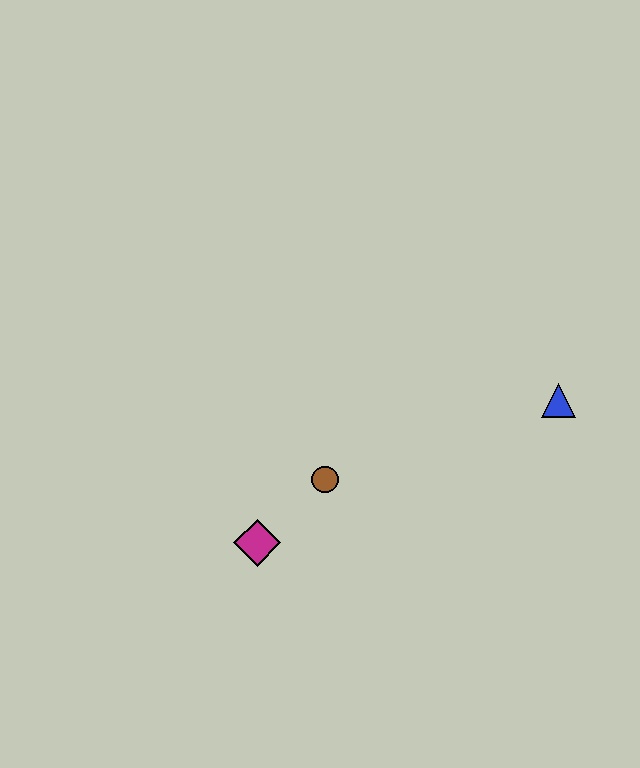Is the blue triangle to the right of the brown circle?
Yes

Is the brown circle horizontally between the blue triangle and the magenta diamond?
Yes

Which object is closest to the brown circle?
The magenta diamond is closest to the brown circle.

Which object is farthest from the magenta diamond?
The blue triangle is farthest from the magenta diamond.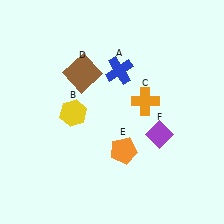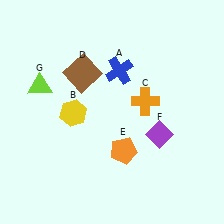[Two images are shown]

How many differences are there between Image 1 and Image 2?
There is 1 difference between the two images.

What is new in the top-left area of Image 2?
A lime triangle (G) was added in the top-left area of Image 2.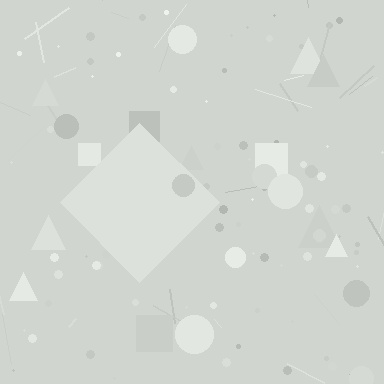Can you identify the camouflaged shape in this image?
The camouflaged shape is a diamond.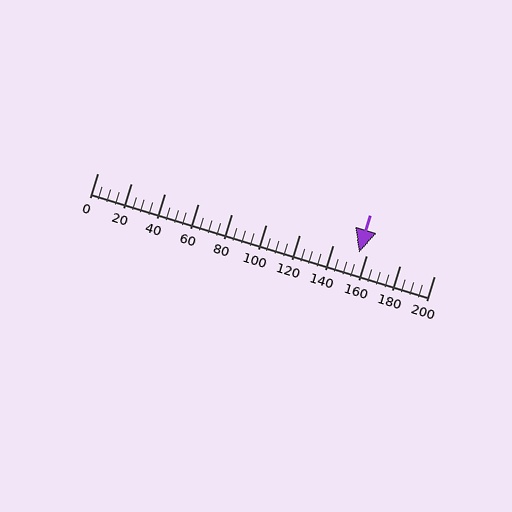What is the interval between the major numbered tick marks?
The major tick marks are spaced 20 units apart.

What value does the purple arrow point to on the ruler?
The purple arrow points to approximately 155.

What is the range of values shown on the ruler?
The ruler shows values from 0 to 200.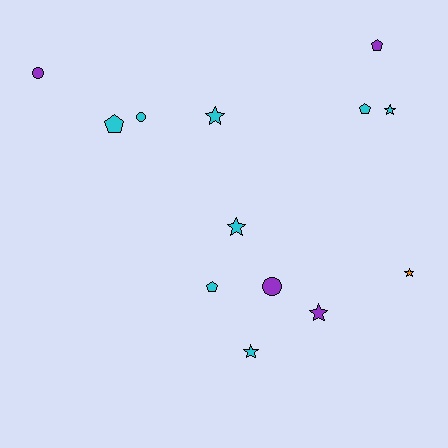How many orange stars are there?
There is 1 orange star.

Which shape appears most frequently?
Star, with 6 objects.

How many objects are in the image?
There are 13 objects.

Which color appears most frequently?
Cyan, with 8 objects.